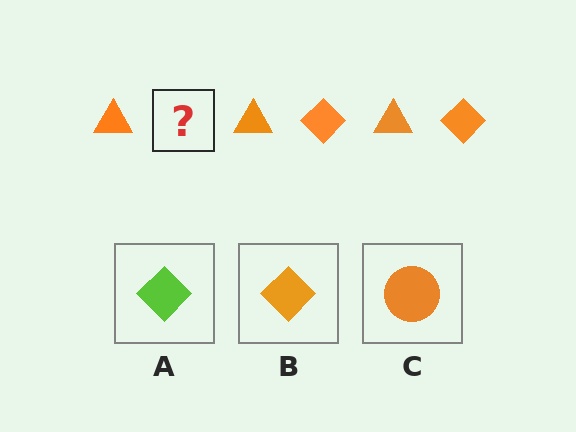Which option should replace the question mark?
Option B.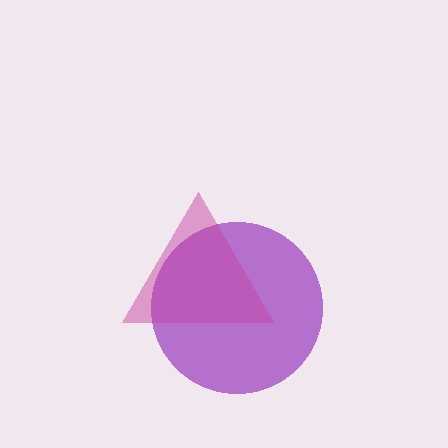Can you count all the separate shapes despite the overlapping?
Yes, there are 2 separate shapes.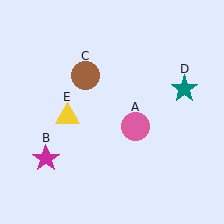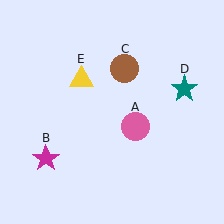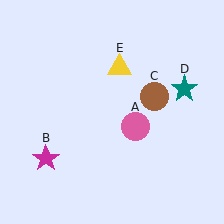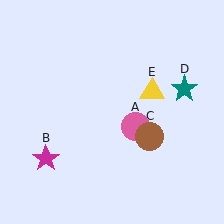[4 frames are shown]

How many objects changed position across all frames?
2 objects changed position: brown circle (object C), yellow triangle (object E).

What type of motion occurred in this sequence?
The brown circle (object C), yellow triangle (object E) rotated clockwise around the center of the scene.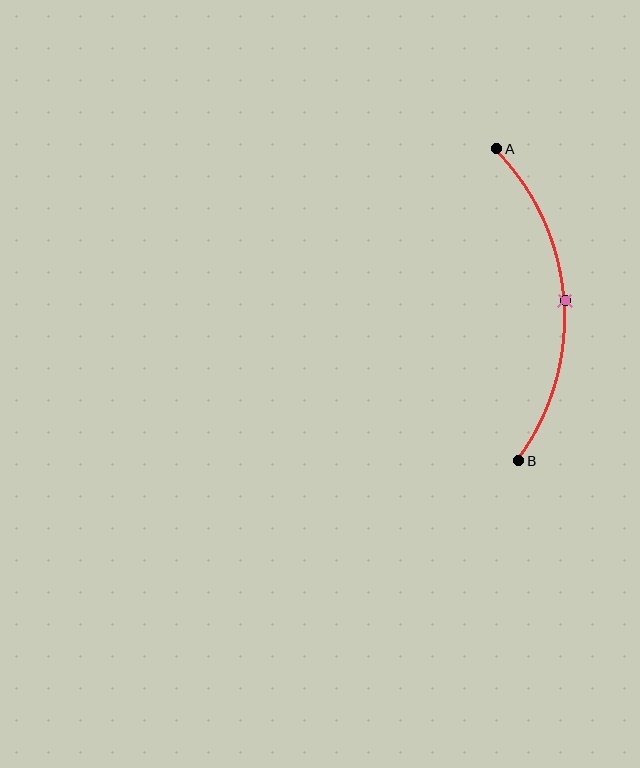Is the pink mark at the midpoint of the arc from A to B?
Yes. The pink mark lies on the arc at equal arc-length from both A and B — it is the arc midpoint.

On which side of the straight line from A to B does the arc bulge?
The arc bulges to the right of the straight line connecting A and B.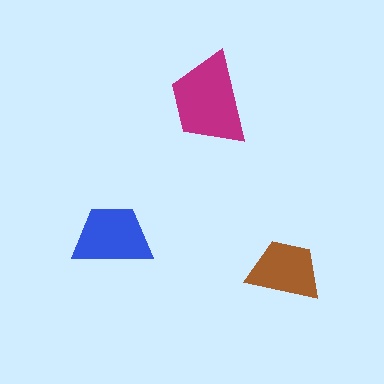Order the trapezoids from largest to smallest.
the magenta one, the blue one, the brown one.